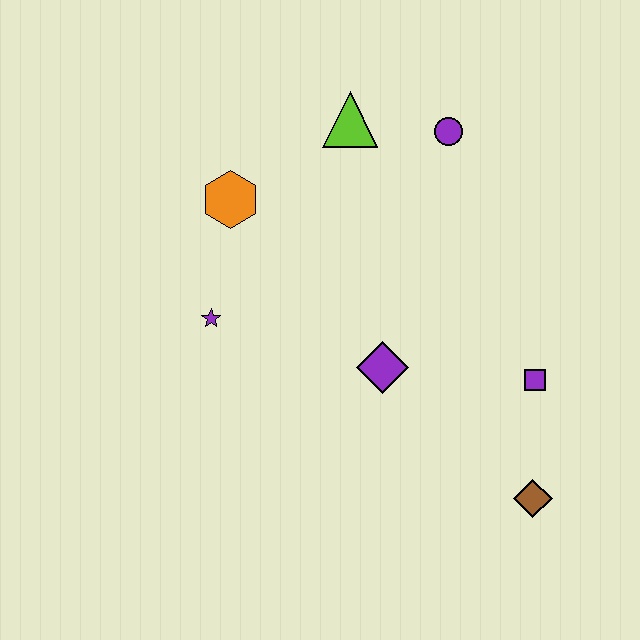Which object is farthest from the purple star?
The brown diamond is farthest from the purple star.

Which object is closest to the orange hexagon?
The purple star is closest to the orange hexagon.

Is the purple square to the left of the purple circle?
No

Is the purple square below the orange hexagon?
Yes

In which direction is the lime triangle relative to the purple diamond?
The lime triangle is above the purple diamond.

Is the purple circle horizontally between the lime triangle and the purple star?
No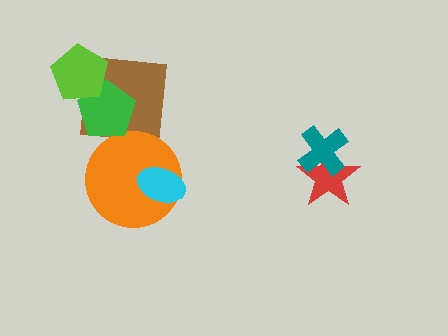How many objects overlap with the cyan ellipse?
1 object overlaps with the cyan ellipse.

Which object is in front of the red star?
The teal cross is in front of the red star.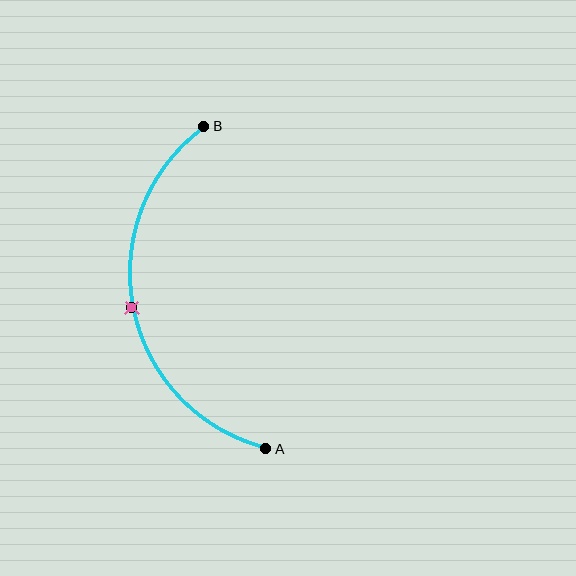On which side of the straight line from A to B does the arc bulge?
The arc bulges to the left of the straight line connecting A and B.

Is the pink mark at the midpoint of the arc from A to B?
Yes. The pink mark lies on the arc at equal arc-length from both A and B — it is the arc midpoint.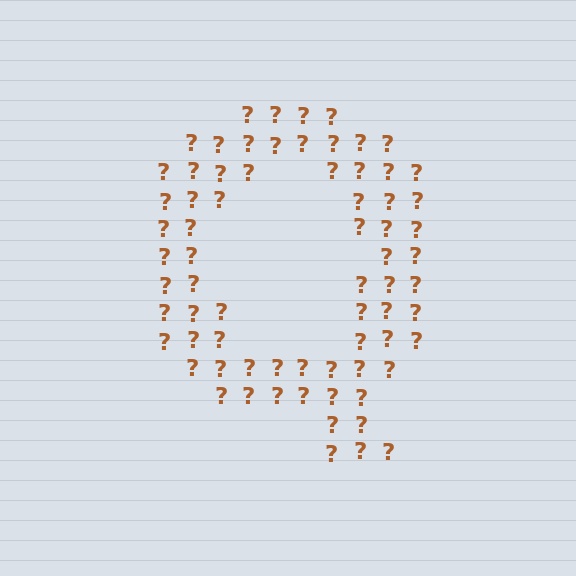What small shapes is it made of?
It is made of small question marks.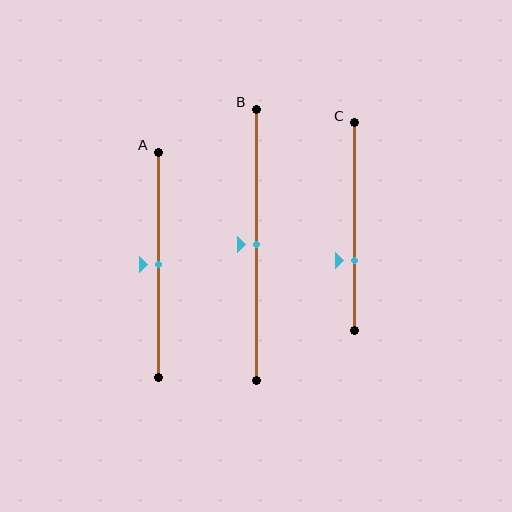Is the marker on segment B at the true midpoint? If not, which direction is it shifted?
Yes, the marker on segment B is at the true midpoint.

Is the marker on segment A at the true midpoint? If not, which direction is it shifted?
Yes, the marker on segment A is at the true midpoint.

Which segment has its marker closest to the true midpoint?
Segment A has its marker closest to the true midpoint.